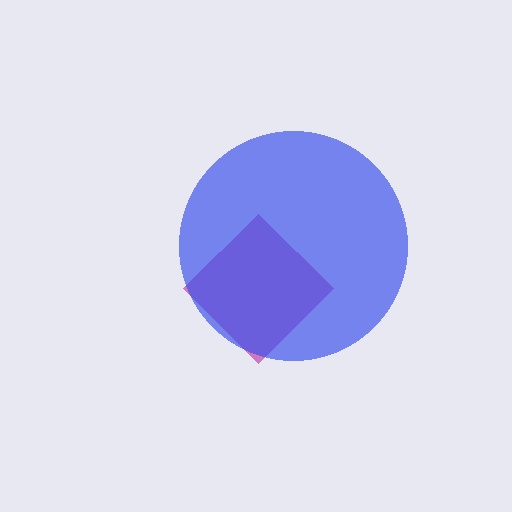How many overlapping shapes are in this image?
There are 2 overlapping shapes in the image.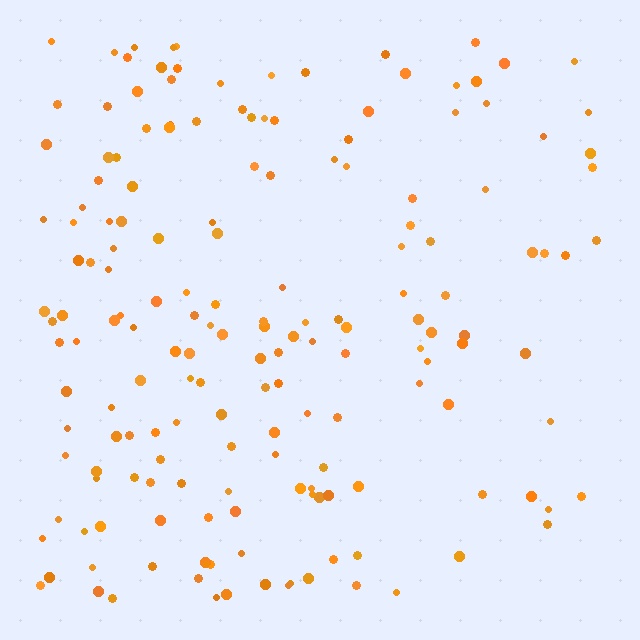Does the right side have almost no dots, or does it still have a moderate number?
Still a moderate number, just noticeably fewer than the left.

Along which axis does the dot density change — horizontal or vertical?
Horizontal.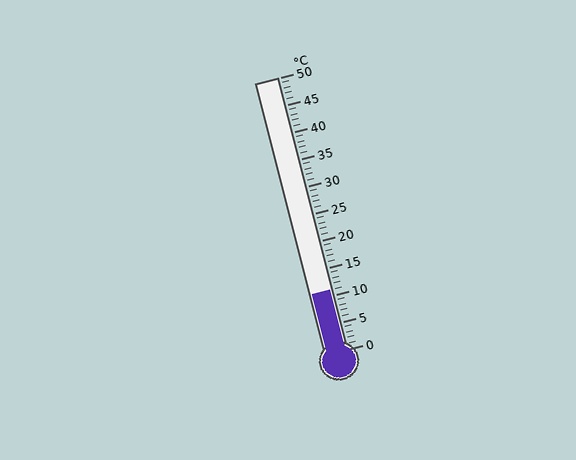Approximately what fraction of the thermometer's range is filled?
The thermometer is filled to approximately 20% of its range.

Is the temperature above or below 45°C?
The temperature is below 45°C.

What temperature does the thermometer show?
The thermometer shows approximately 11°C.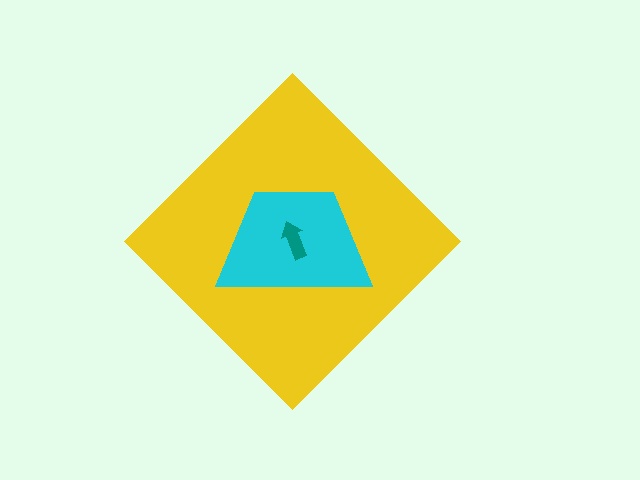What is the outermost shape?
The yellow diamond.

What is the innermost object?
The teal arrow.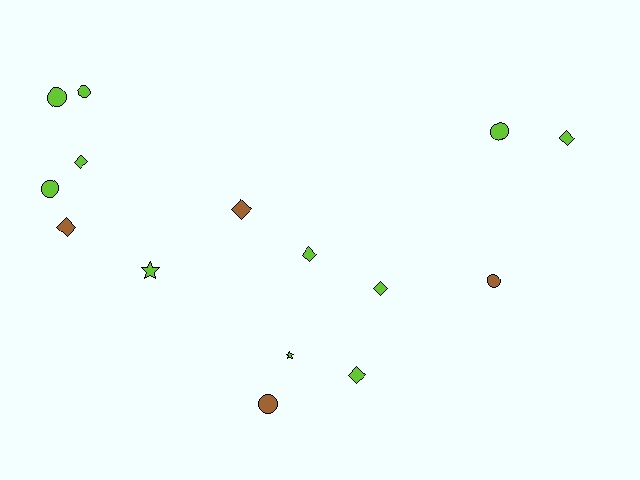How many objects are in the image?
There are 15 objects.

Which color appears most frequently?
Lime, with 11 objects.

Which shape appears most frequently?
Diamond, with 7 objects.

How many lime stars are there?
There are 2 lime stars.